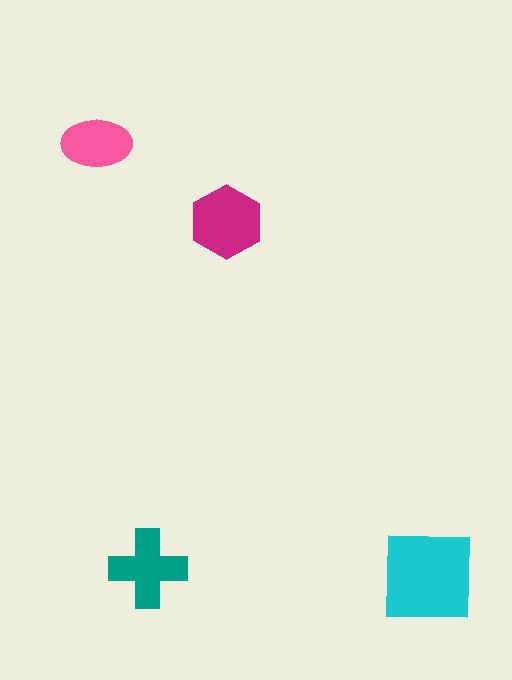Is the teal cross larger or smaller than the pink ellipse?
Larger.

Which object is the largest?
The cyan square.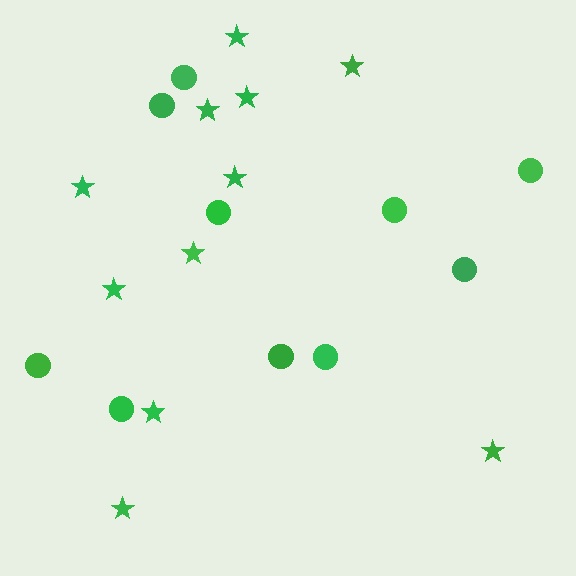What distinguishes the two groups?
There are 2 groups: one group of stars (11) and one group of circles (10).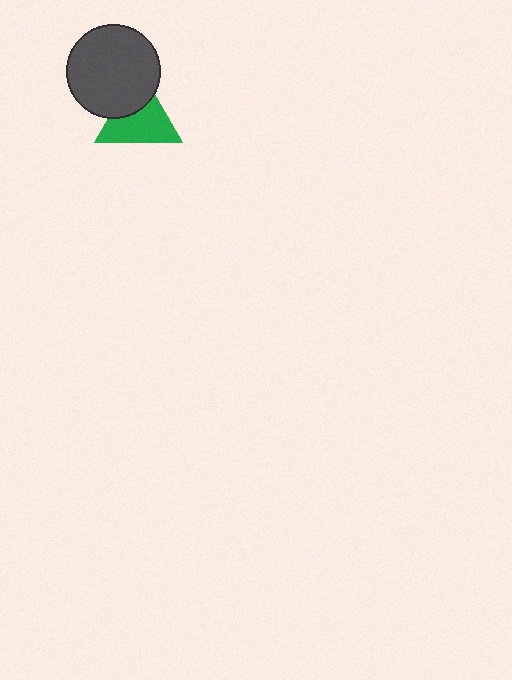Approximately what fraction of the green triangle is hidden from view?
Roughly 34% of the green triangle is hidden behind the dark gray circle.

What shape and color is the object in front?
The object in front is a dark gray circle.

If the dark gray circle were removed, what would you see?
You would see the complete green triangle.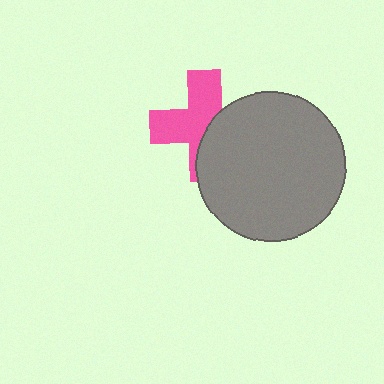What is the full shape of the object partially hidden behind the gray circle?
The partially hidden object is a pink cross.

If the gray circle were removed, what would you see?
You would see the complete pink cross.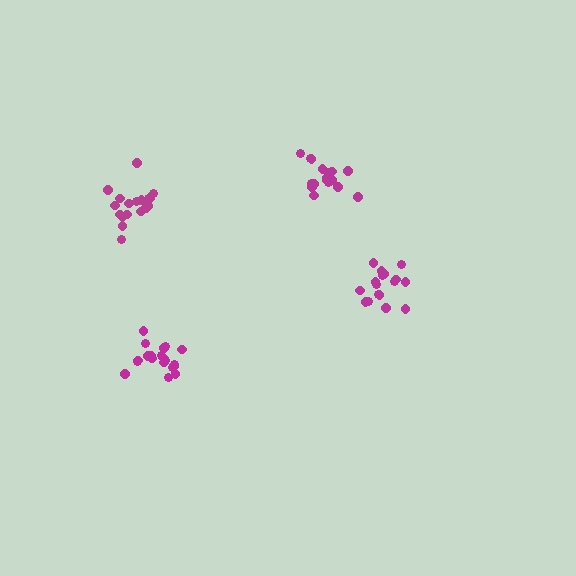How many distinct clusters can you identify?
There are 4 distinct clusters.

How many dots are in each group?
Group 1: 17 dots, Group 2: 19 dots, Group 3: 17 dots, Group 4: 20 dots (73 total).